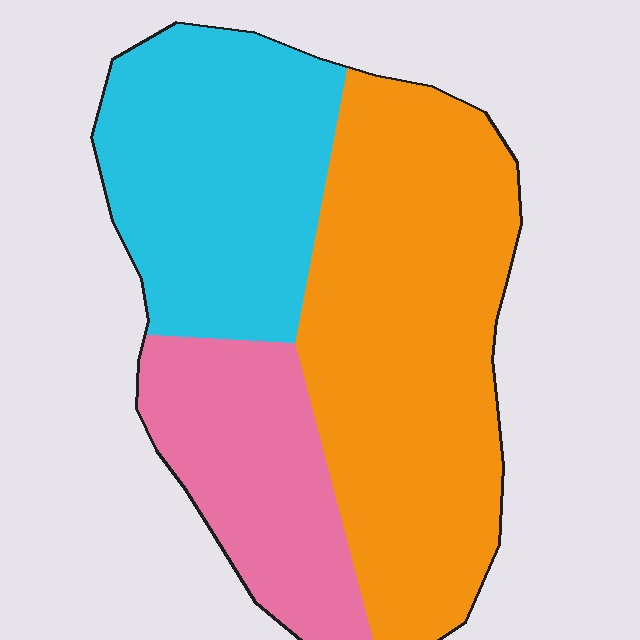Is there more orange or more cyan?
Orange.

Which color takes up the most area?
Orange, at roughly 50%.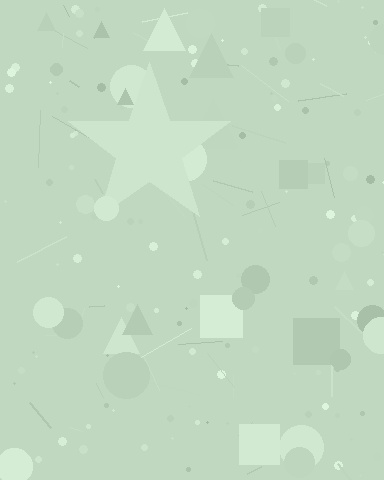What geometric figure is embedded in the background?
A star is embedded in the background.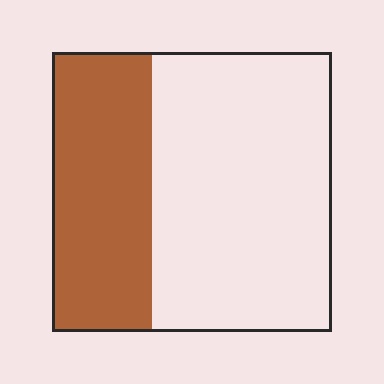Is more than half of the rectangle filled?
No.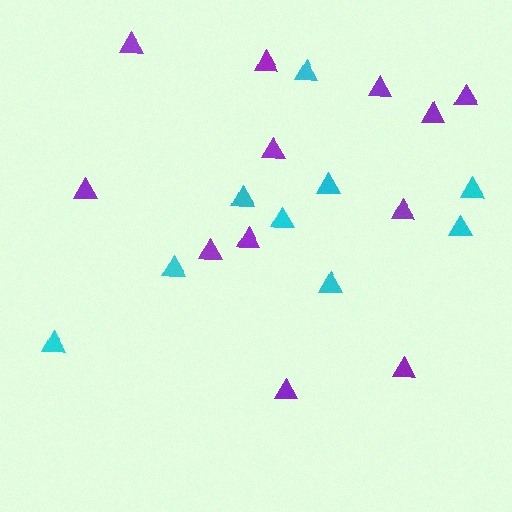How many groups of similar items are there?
There are 2 groups: one group of cyan triangles (9) and one group of purple triangles (12).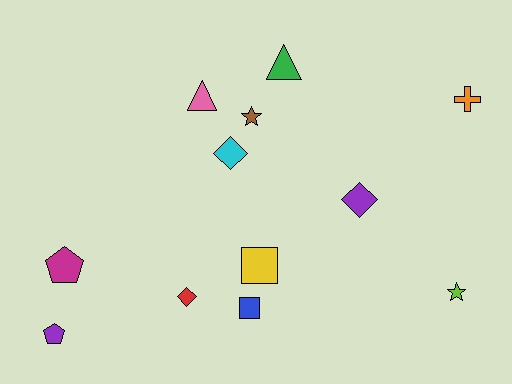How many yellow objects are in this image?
There is 1 yellow object.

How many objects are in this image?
There are 12 objects.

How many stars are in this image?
There are 2 stars.